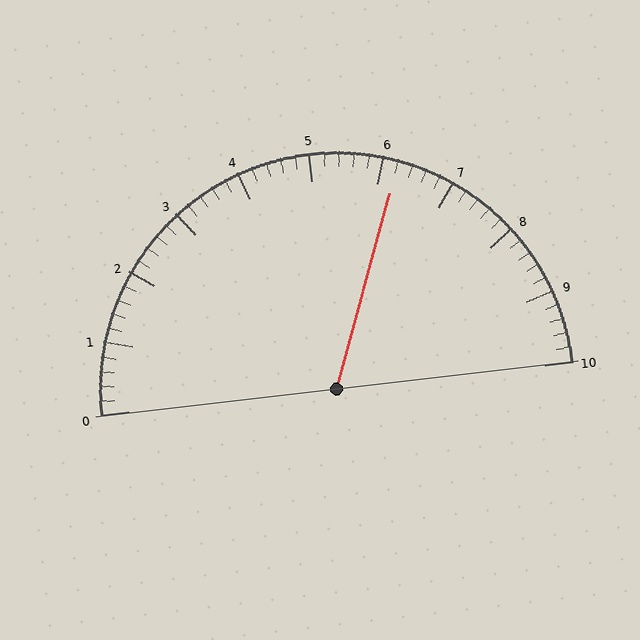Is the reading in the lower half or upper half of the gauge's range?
The reading is in the upper half of the range (0 to 10).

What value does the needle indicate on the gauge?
The needle indicates approximately 6.2.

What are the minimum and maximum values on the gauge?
The gauge ranges from 0 to 10.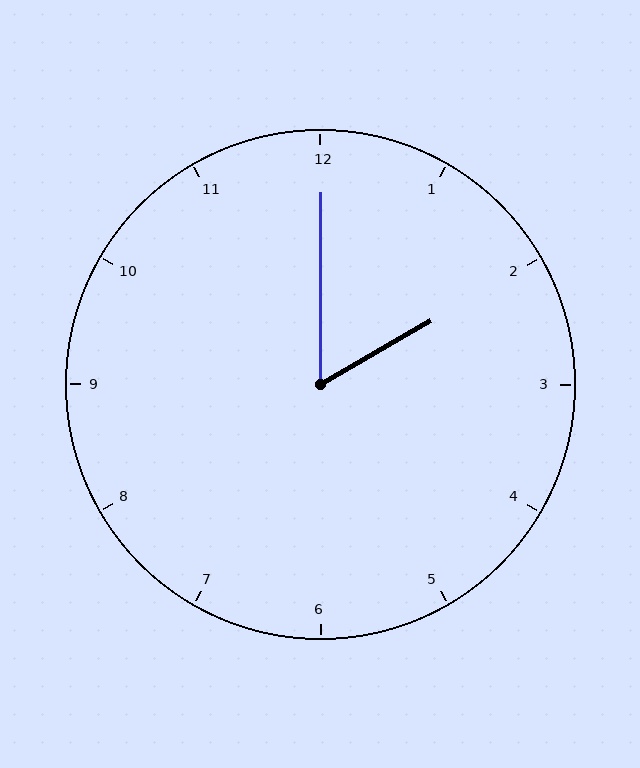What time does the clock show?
2:00.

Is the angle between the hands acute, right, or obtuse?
It is acute.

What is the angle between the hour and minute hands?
Approximately 60 degrees.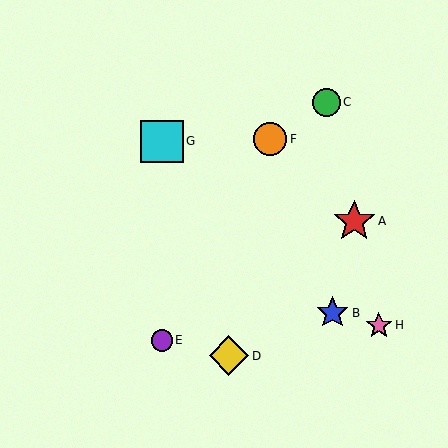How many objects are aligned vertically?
2 objects (E, G) are aligned vertically.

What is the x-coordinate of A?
Object A is at x≈354.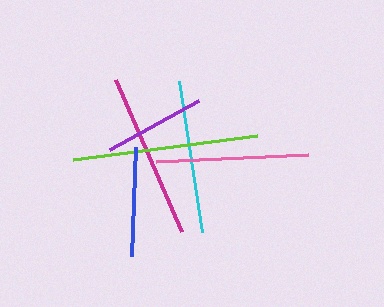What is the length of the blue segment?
The blue segment is approximately 109 pixels long.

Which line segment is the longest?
The lime line is the longest at approximately 186 pixels.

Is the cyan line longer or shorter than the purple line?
The cyan line is longer than the purple line.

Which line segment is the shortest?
The purple line is the shortest at approximately 102 pixels.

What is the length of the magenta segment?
The magenta segment is approximately 166 pixels long.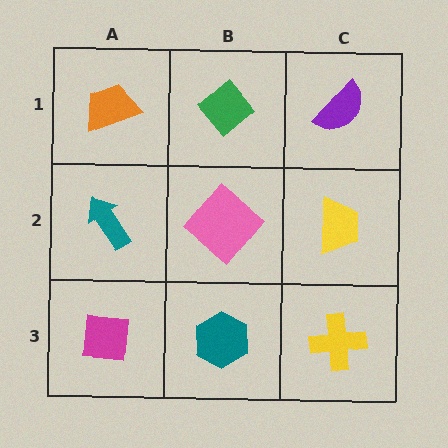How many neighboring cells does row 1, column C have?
2.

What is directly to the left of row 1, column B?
An orange trapezoid.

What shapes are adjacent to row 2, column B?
A green diamond (row 1, column B), a teal hexagon (row 3, column B), a teal arrow (row 2, column A), a yellow trapezoid (row 2, column C).